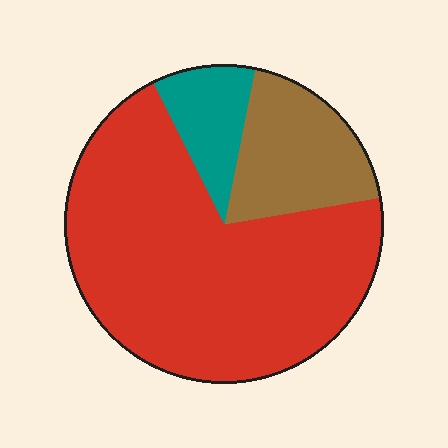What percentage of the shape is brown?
Brown covers roughly 20% of the shape.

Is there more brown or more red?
Red.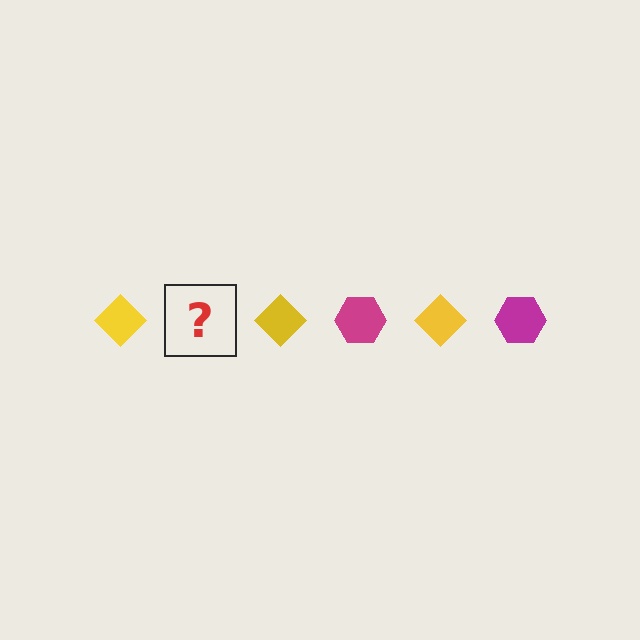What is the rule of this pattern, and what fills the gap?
The rule is that the pattern alternates between yellow diamond and magenta hexagon. The gap should be filled with a magenta hexagon.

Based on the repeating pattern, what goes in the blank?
The blank should be a magenta hexagon.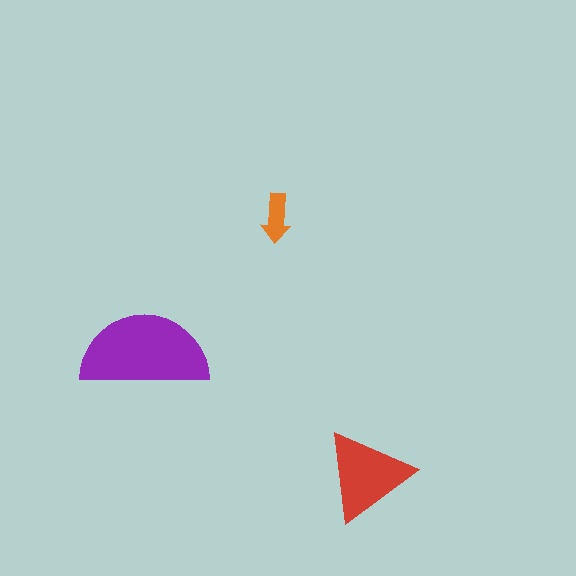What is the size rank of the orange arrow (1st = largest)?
3rd.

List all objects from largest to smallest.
The purple semicircle, the red triangle, the orange arrow.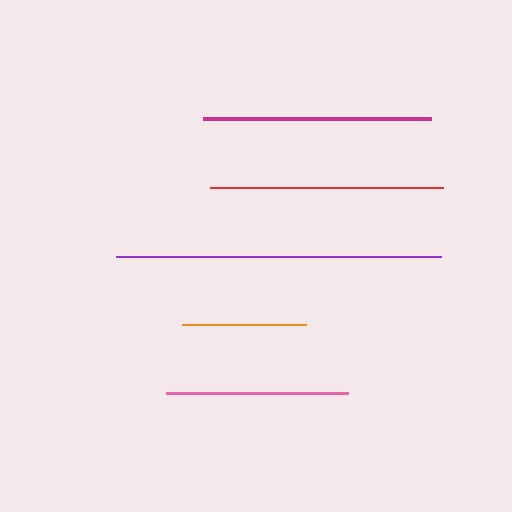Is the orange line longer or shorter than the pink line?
The pink line is longer than the orange line.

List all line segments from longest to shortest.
From longest to shortest: purple, red, magenta, pink, orange.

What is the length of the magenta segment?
The magenta segment is approximately 229 pixels long.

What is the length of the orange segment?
The orange segment is approximately 125 pixels long.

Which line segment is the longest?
The purple line is the longest at approximately 325 pixels.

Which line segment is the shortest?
The orange line is the shortest at approximately 125 pixels.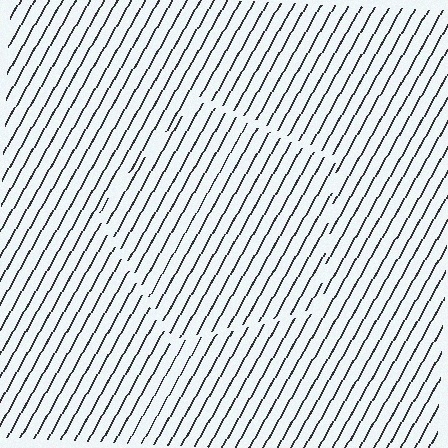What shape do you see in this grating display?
An illusory pentagon. The interior of the shape contains the same grating, shifted by half a period — the contour is defined by the phase discontinuity where line-ends from the inner and outer gratings abut.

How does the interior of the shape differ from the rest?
The interior of the shape contains the same grating, shifted by half a period — the contour is defined by the phase discontinuity where line-ends from the inner and outer gratings abut.